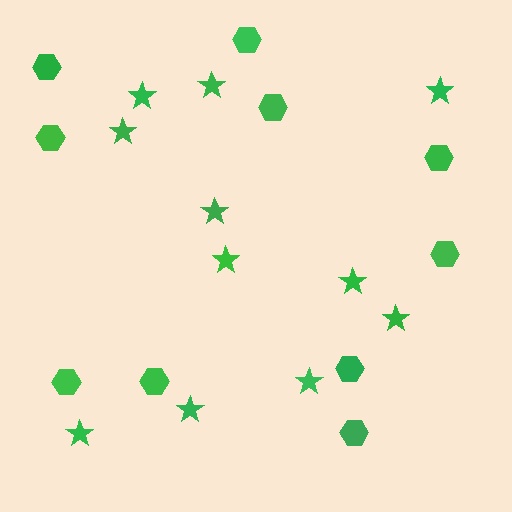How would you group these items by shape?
There are 2 groups: one group of hexagons (10) and one group of stars (11).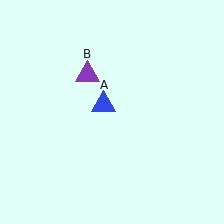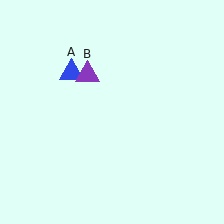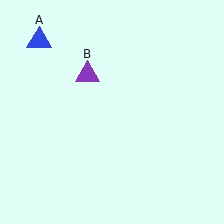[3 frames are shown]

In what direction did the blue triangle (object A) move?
The blue triangle (object A) moved up and to the left.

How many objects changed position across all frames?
1 object changed position: blue triangle (object A).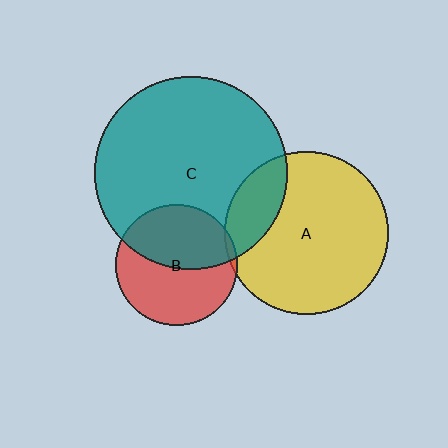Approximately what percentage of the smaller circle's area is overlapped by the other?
Approximately 5%.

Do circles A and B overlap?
Yes.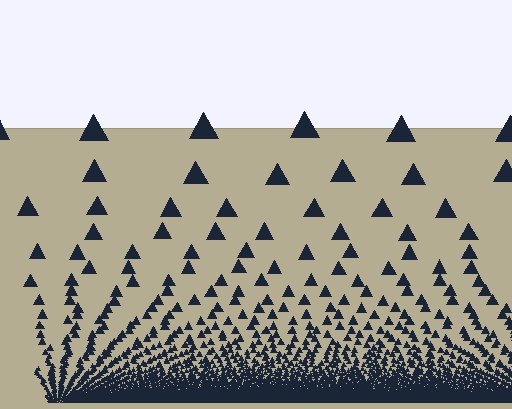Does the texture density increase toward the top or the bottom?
Density increases toward the bottom.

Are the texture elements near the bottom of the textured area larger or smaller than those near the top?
Smaller. The gradient is inverted — elements near the bottom are smaller and denser.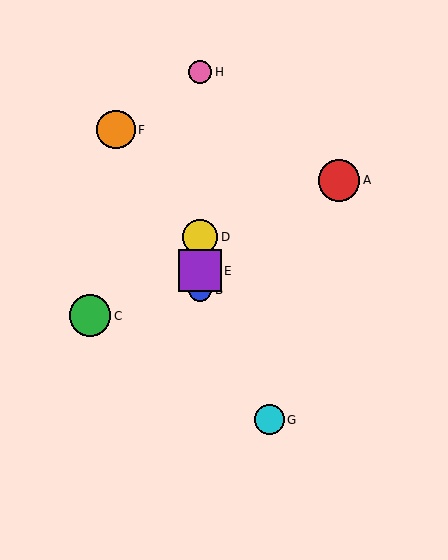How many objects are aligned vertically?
4 objects (B, D, E, H) are aligned vertically.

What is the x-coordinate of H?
Object H is at x≈200.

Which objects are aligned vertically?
Objects B, D, E, H are aligned vertically.